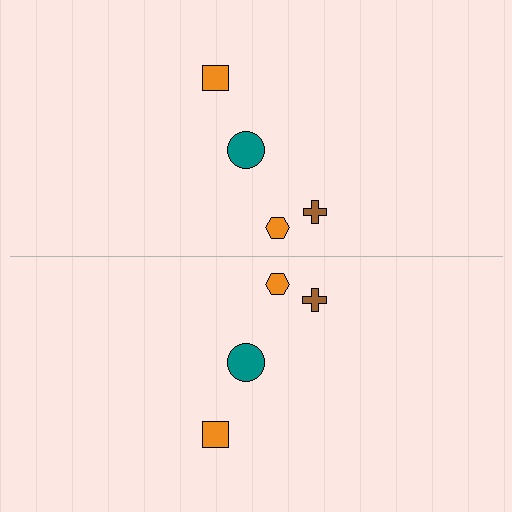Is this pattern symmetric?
Yes, this pattern has bilateral (reflection) symmetry.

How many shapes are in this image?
There are 8 shapes in this image.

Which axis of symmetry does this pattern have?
The pattern has a horizontal axis of symmetry running through the center of the image.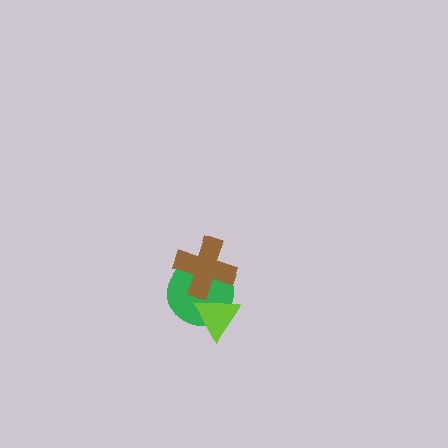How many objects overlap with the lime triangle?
2 objects overlap with the lime triangle.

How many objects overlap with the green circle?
2 objects overlap with the green circle.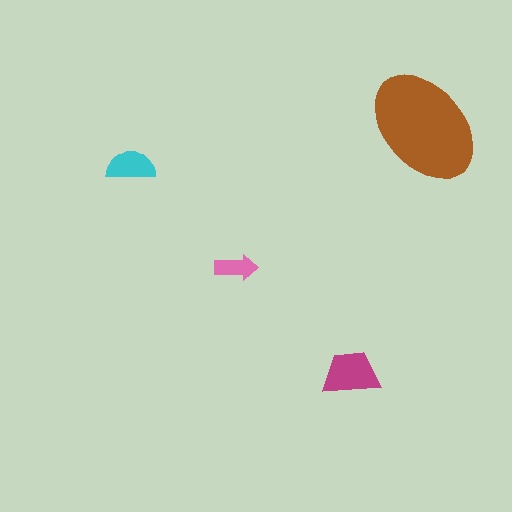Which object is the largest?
The brown ellipse.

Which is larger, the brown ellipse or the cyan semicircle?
The brown ellipse.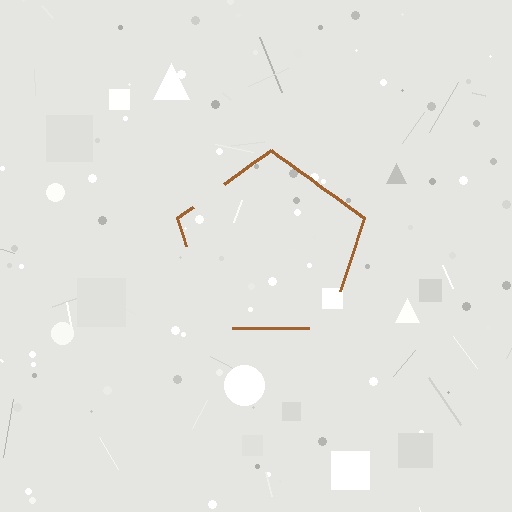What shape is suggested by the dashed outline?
The dashed outline suggests a pentagon.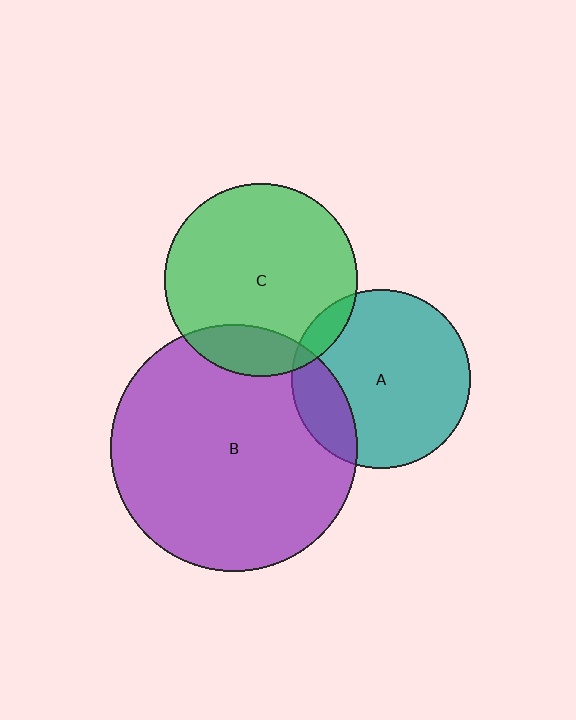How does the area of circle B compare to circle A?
Approximately 1.9 times.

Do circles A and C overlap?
Yes.